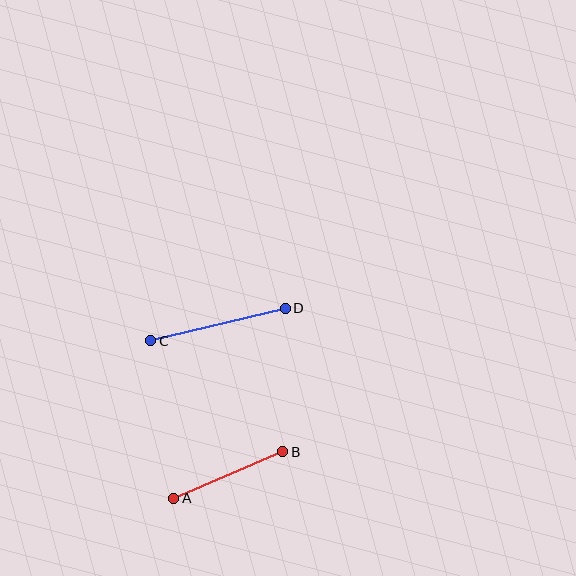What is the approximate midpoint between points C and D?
The midpoint is at approximately (218, 325) pixels.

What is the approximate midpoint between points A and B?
The midpoint is at approximately (228, 475) pixels.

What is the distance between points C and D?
The distance is approximately 138 pixels.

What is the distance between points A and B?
The distance is approximately 119 pixels.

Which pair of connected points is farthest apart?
Points C and D are farthest apart.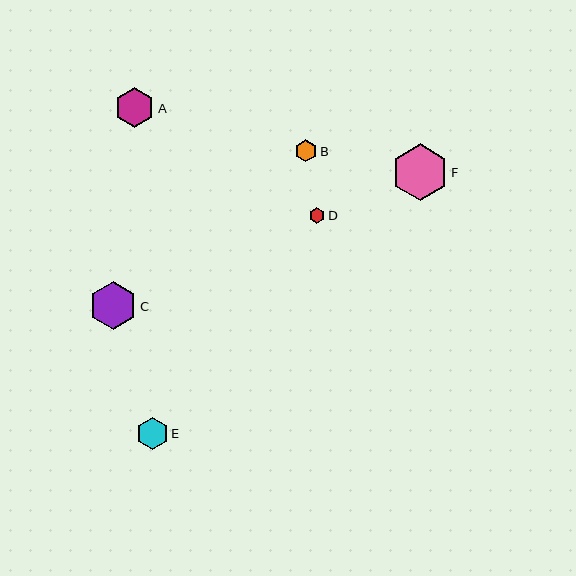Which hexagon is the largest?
Hexagon F is the largest with a size of approximately 57 pixels.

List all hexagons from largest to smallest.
From largest to smallest: F, C, A, E, B, D.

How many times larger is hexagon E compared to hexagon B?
Hexagon E is approximately 1.5 times the size of hexagon B.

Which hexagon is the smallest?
Hexagon D is the smallest with a size of approximately 16 pixels.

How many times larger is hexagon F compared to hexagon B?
Hexagon F is approximately 2.6 times the size of hexagon B.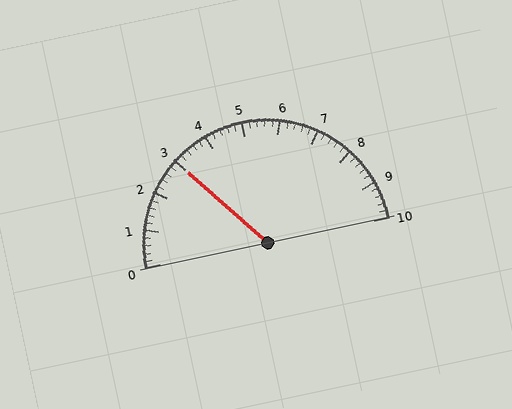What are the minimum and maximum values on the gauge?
The gauge ranges from 0 to 10.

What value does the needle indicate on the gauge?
The needle indicates approximately 3.0.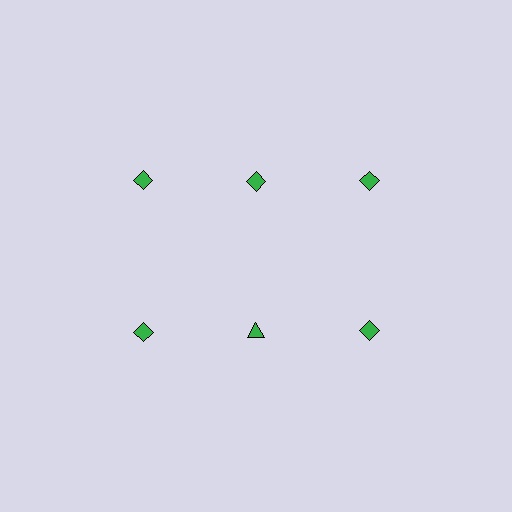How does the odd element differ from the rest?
It has a different shape: triangle instead of diamond.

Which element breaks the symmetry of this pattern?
The green triangle in the second row, second from left column breaks the symmetry. All other shapes are green diamonds.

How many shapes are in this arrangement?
There are 6 shapes arranged in a grid pattern.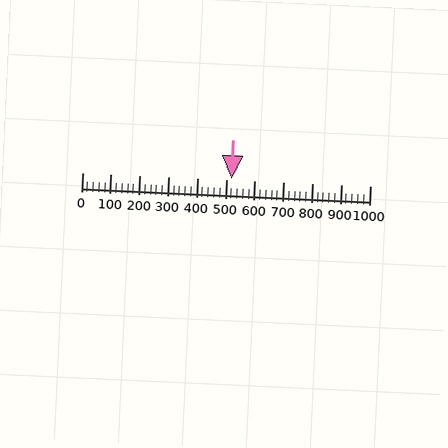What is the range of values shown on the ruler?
The ruler shows values from 0 to 1000.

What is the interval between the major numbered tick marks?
The major tick marks are spaced 100 units apart.